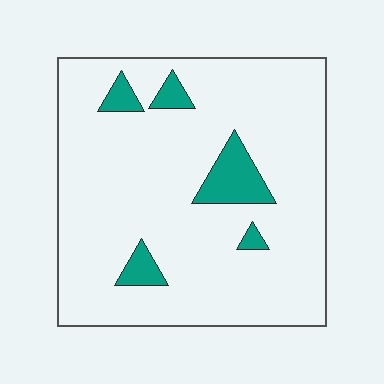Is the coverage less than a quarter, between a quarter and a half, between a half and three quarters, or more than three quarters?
Less than a quarter.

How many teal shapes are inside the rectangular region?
5.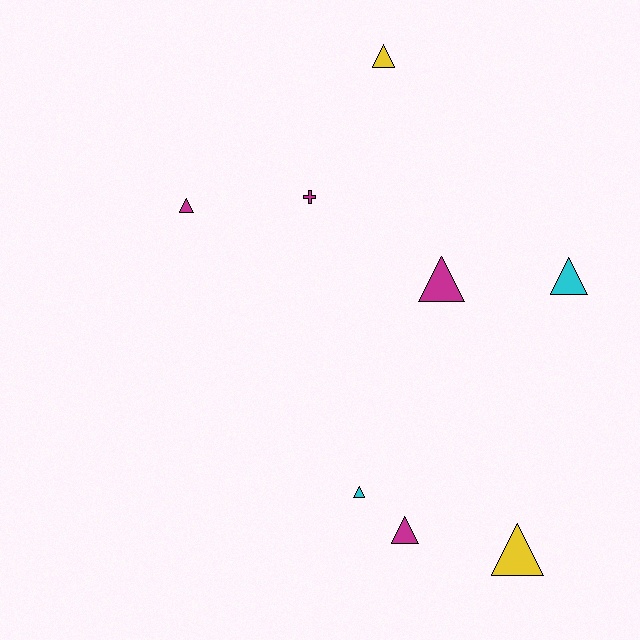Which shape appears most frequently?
Triangle, with 7 objects.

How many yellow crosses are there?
There are no yellow crosses.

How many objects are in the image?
There are 8 objects.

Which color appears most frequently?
Magenta, with 4 objects.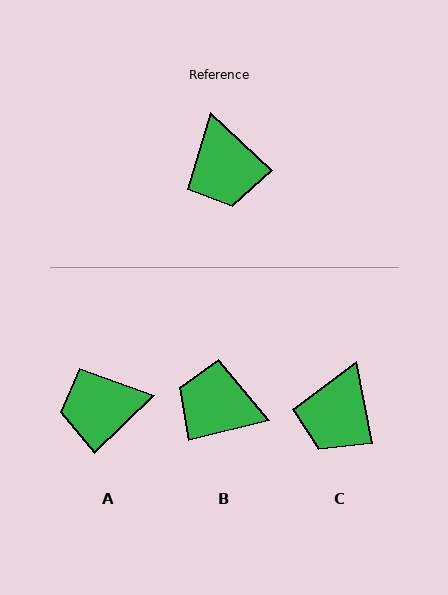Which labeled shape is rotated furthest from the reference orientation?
B, about 123 degrees away.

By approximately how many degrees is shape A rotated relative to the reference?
Approximately 92 degrees clockwise.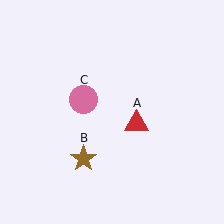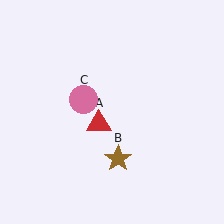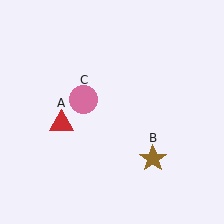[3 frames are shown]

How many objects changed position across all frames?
2 objects changed position: red triangle (object A), brown star (object B).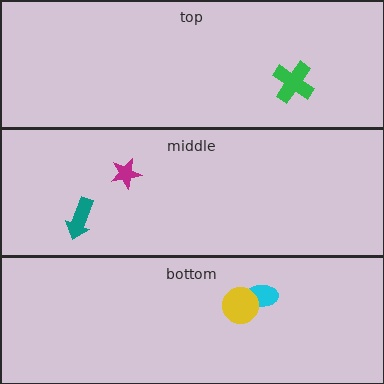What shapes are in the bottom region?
The cyan ellipse, the yellow circle.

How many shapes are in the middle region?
2.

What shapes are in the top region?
The green cross.